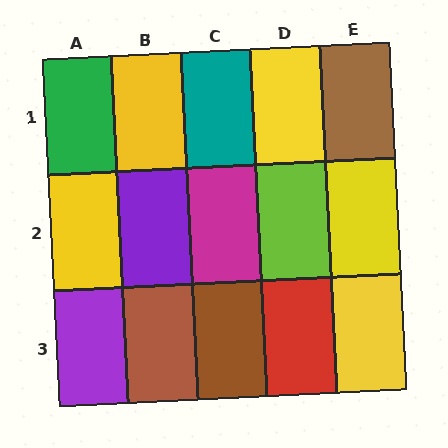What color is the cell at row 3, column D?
Red.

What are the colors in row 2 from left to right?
Yellow, purple, magenta, lime, yellow.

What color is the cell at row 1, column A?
Green.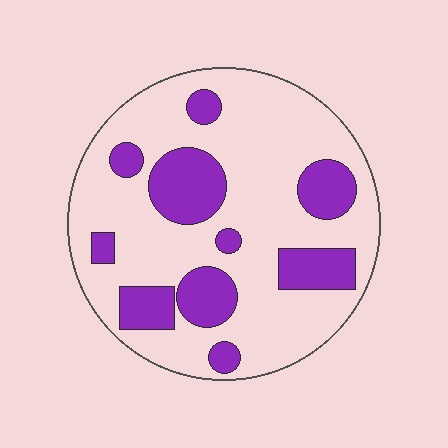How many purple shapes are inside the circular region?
10.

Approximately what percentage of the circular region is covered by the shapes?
Approximately 25%.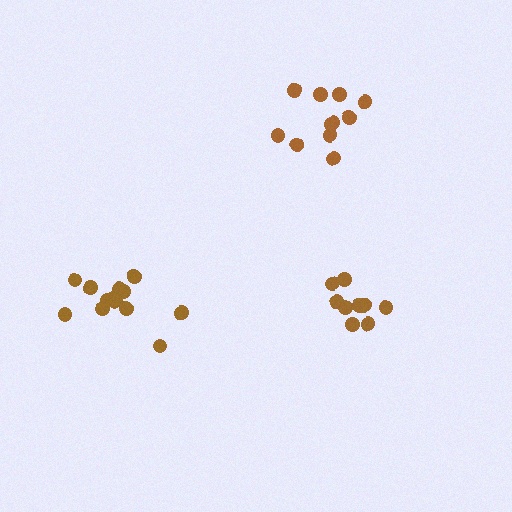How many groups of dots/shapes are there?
There are 3 groups.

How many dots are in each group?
Group 1: 11 dots, Group 2: 9 dots, Group 3: 14 dots (34 total).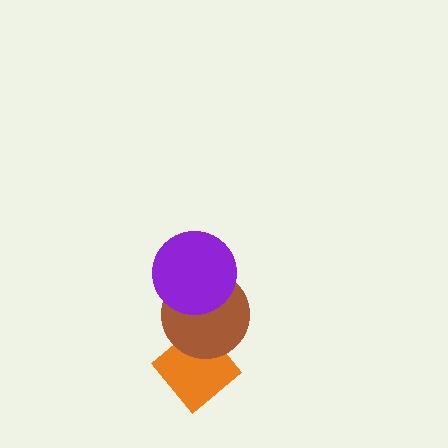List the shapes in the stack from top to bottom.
From top to bottom: the purple circle, the brown circle, the orange diamond.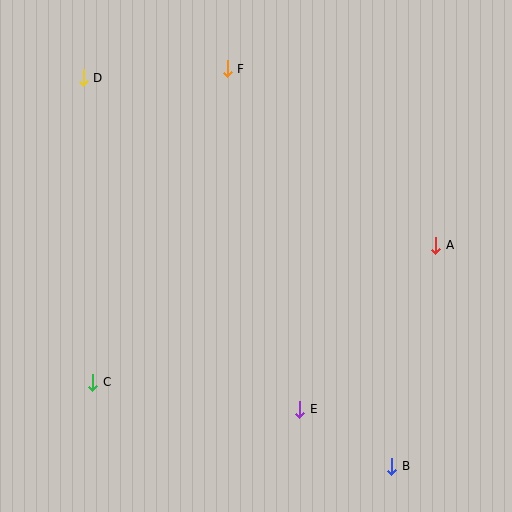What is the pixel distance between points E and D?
The distance between E and D is 396 pixels.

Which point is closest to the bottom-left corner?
Point C is closest to the bottom-left corner.